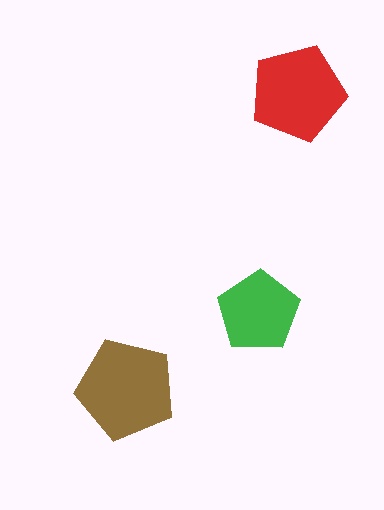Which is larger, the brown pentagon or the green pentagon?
The brown one.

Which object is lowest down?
The brown pentagon is bottommost.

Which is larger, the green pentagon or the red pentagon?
The red one.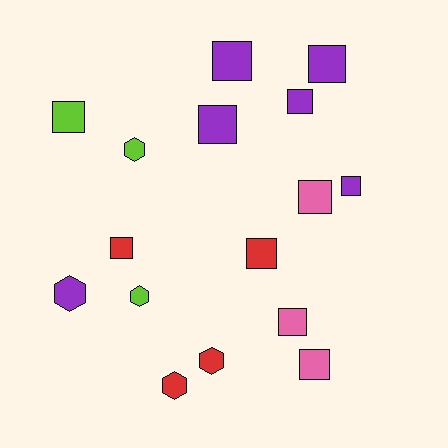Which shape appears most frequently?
Square, with 11 objects.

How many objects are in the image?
There are 16 objects.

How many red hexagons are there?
There are 2 red hexagons.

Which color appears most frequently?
Purple, with 6 objects.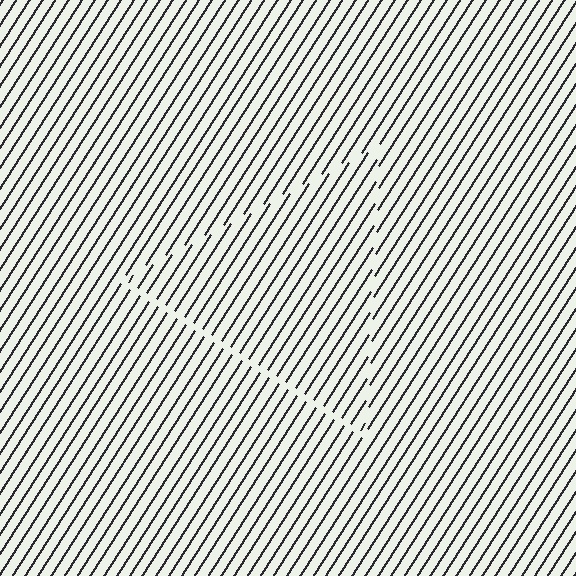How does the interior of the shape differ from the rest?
The interior of the shape contains the same grating, shifted by half a period — the contour is defined by the phase discontinuity where line-ends from the inner and outer gratings abut.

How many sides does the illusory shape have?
3 sides — the line-ends trace a triangle.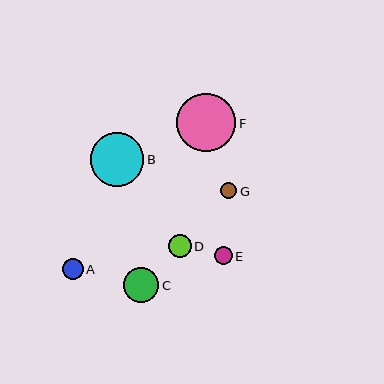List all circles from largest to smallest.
From largest to smallest: F, B, C, D, A, E, G.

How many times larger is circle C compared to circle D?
Circle C is approximately 1.5 times the size of circle D.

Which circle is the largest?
Circle F is the largest with a size of approximately 59 pixels.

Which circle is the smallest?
Circle G is the smallest with a size of approximately 17 pixels.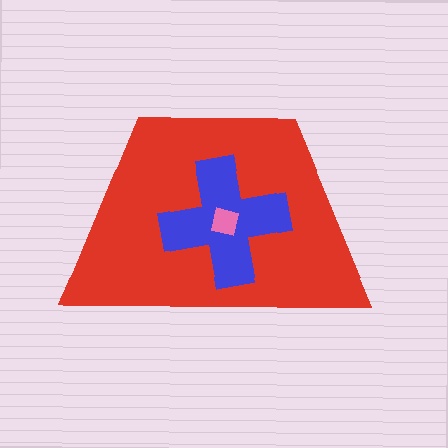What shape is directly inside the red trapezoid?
The blue cross.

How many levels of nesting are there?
3.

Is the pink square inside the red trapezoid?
Yes.